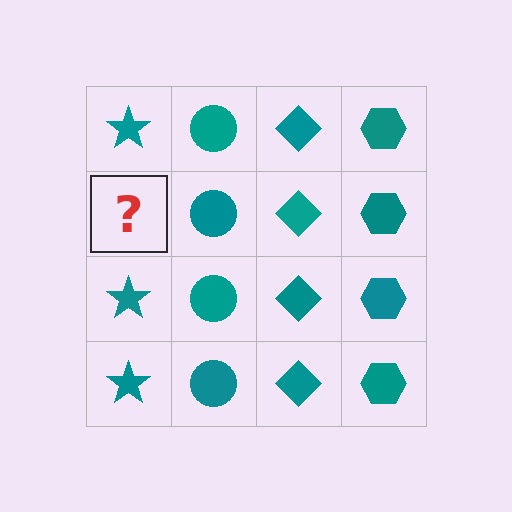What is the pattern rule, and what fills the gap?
The rule is that each column has a consistent shape. The gap should be filled with a teal star.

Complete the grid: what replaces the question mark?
The question mark should be replaced with a teal star.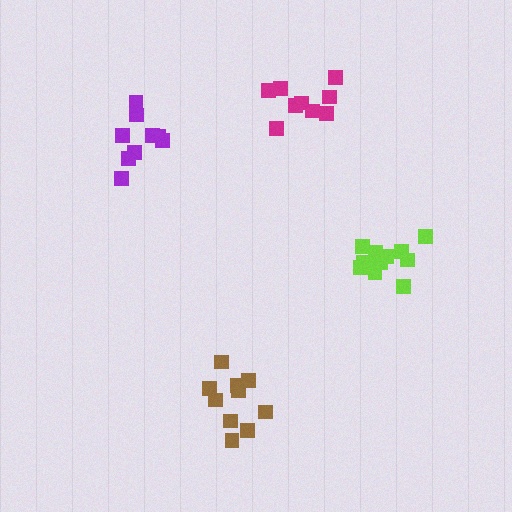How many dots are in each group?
Group 1: 9 dots, Group 2: 9 dots, Group 3: 10 dots, Group 4: 12 dots (40 total).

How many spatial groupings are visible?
There are 4 spatial groupings.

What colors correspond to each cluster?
The clusters are colored: purple, magenta, brown, lime.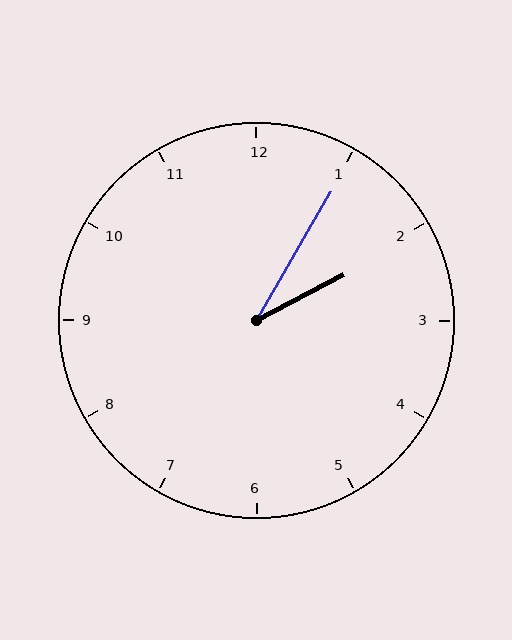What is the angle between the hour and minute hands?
Approximately 32 degrees.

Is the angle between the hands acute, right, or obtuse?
It is acute.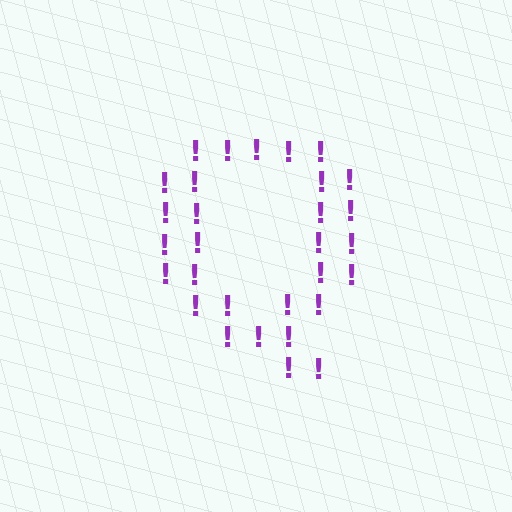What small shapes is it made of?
It is made of small exclamation marks.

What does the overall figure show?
The overall figure shows the letter Q.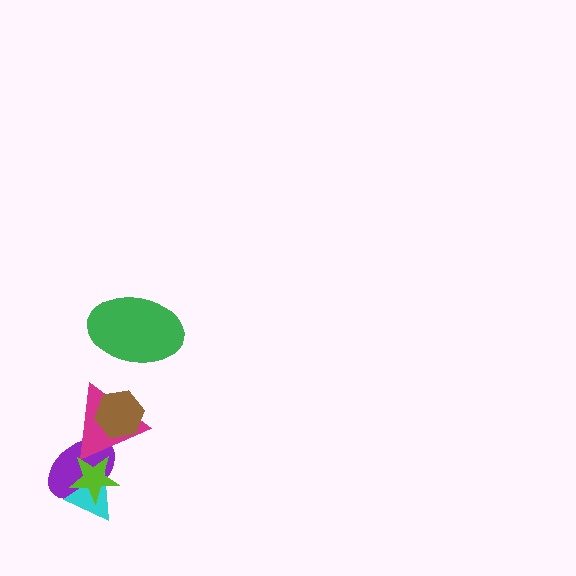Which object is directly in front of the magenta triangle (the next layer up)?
The brown hexagon is directly in front of the magenta triangle.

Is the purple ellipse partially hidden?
Yes, it is partially covered by another shape.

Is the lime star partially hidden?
No, no other shape covers it.